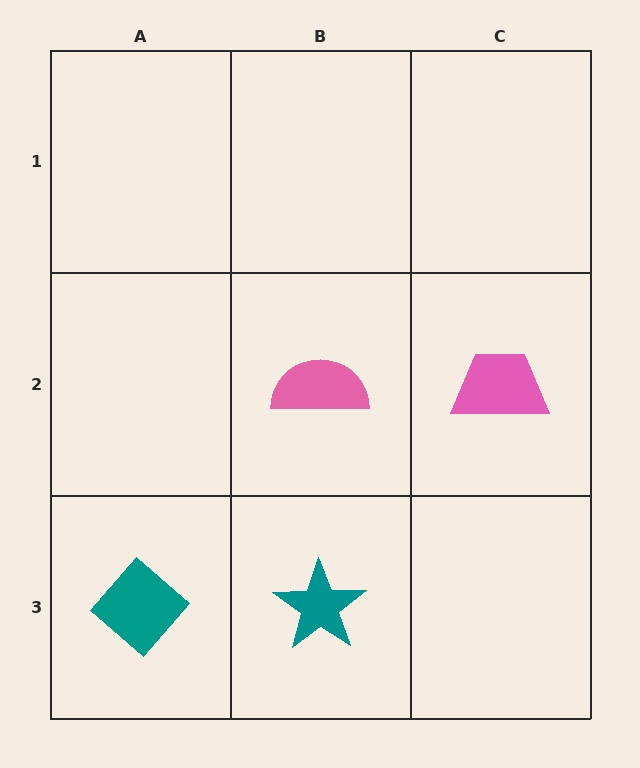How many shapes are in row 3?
2 shapes.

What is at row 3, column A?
A teal diamond.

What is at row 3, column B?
A teal star.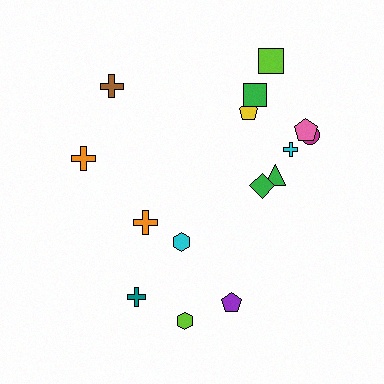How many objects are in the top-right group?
There are 8 objects.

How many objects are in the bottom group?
There are 4 objects.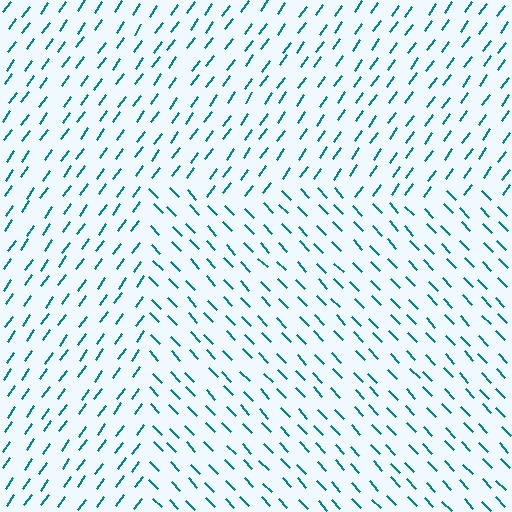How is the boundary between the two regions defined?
The boundary is defined purely by a change in line orientation (approximately 79 degrees difference). All lines are the same color and thickness.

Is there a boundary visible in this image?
Yes, there is a texture boundary formed by a change in line orientation.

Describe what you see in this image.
The image is filled with small teal line segments. A rectangle region in the image has lines oriented differently from the surrounding lines, creating a visible texture boundary.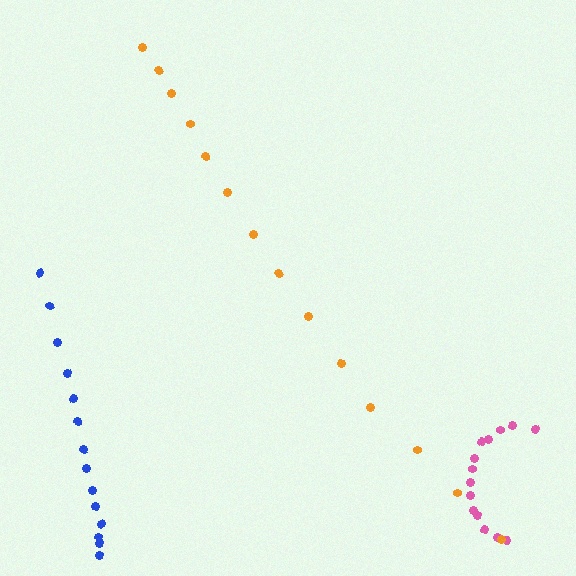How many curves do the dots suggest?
There are 3 distinct paths.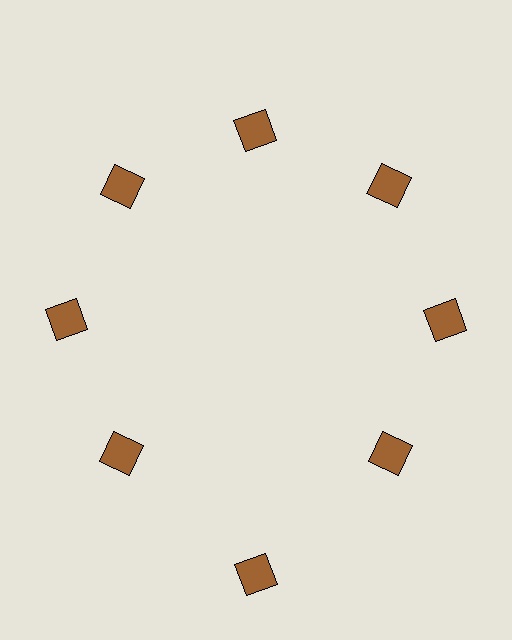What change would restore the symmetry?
The symmetry would be restored by moving it inward, back onto the ring so that all 8 squares sit at equal angles and equal distance from the center.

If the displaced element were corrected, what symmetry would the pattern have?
It would have 8-fold rotational symmetry — the pattern would map onto itself every 45 degrees.